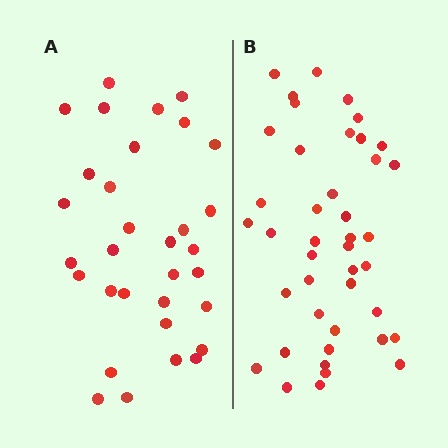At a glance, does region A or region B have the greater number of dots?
Region B (the right region) has more dots.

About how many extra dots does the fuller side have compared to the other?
Region B has roughly 10 or so more dots than region A.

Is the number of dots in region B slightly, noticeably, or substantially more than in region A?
Region B has noticeably more, but not dramatically so. The ratio is roughly 1.3 to 1.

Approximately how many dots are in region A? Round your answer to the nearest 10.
About 30 dots. (The exact count is 32, which rounds to 30.)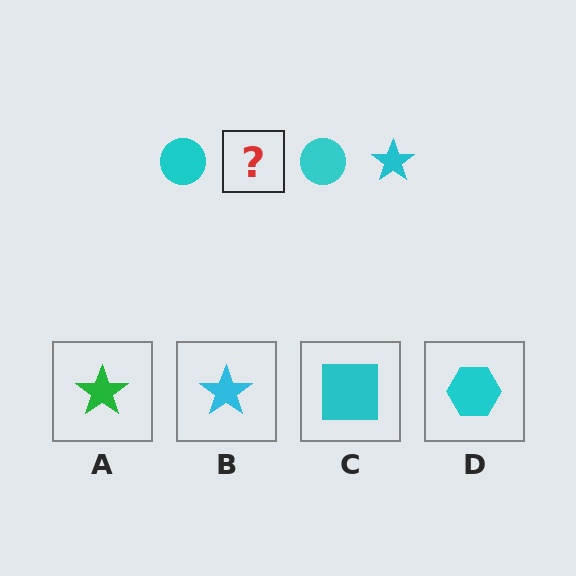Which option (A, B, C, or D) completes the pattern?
B.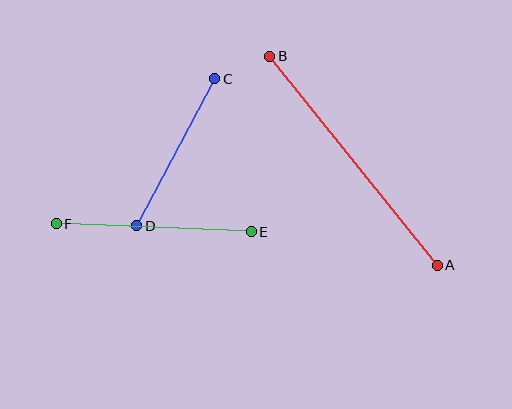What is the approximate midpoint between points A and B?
The midpoint is at approximately (353, 161) pixels.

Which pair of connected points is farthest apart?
Points A and B are farthest apart.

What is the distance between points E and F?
The distance is approximately 195 pixels.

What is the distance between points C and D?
The distance is approximately 166 pixels.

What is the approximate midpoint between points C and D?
The midpoint is at approximately (176, 152) pixels.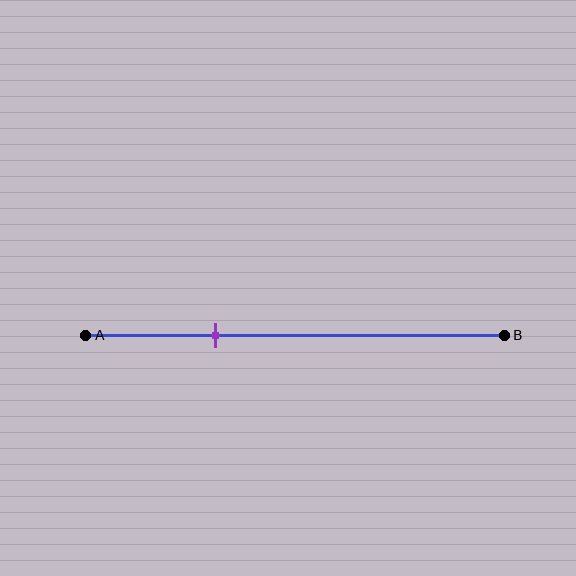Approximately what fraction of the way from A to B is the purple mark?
The purple mark is approximately 30% of the way from A to B.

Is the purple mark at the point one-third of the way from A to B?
Yes, the mark is approximately at the one-third point.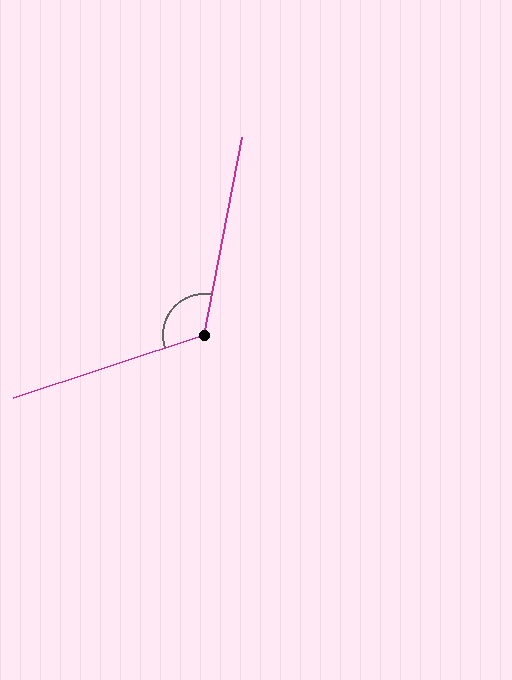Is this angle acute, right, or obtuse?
It is obtuse.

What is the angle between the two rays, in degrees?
Approximately 119 degrees.